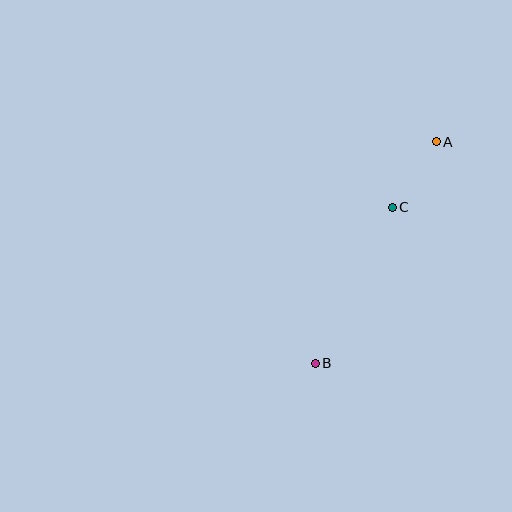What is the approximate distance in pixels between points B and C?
The distance between B and C is approximately 174 pixels.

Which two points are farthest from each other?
Points A and B are farthest from each other.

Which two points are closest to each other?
Points A and C are closest to each other.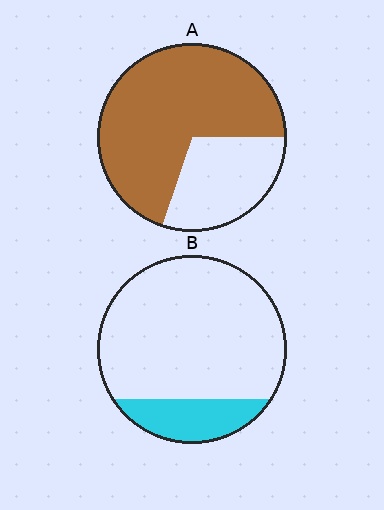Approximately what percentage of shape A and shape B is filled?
A is approximately 70% and B is approximately 20%.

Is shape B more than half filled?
No.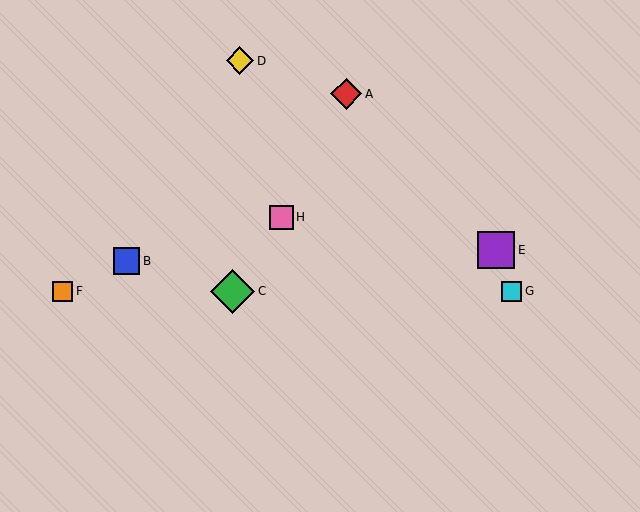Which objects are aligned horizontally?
Objects C, F, G are aligned horizontally.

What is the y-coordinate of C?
Object C is at y≈291.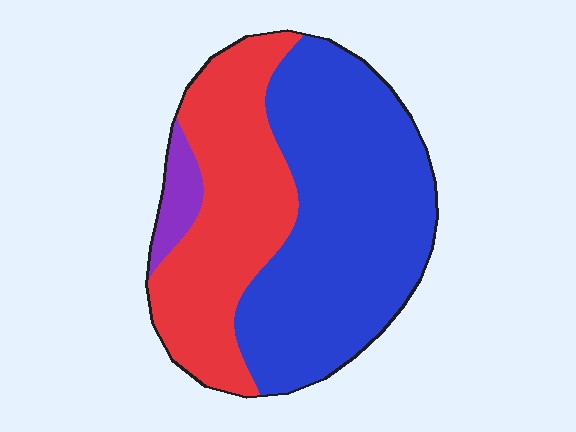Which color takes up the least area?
Purple, at roughly 5%.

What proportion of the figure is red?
Red covers about 40% of the figure.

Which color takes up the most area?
Blue, at roughly 55%.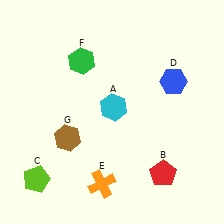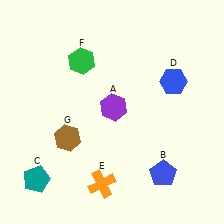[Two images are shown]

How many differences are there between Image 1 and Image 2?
There are 3 differences between the two images.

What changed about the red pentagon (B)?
In Image 1, B is red. In Image 2, it changed to blue.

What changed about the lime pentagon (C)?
In Image 1, C is lime. In Image 2, it changed to teal.